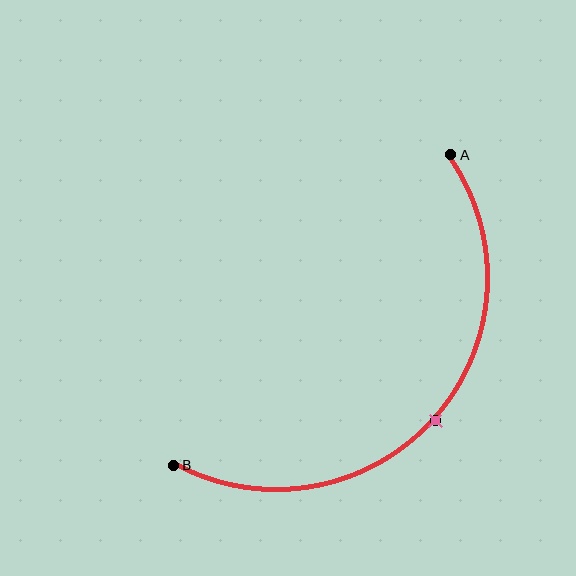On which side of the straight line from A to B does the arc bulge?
The arc bulges below and to the right of the straight line connecting A and B.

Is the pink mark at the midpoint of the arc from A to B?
Yes. The pink mark lies on the arc at equal arc-length from both A and B — it is the arc midpoint.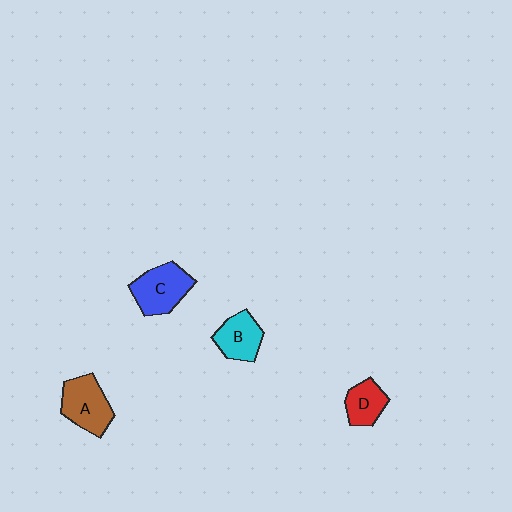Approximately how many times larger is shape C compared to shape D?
Approximately 1.6 times.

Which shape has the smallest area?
Shape D (red).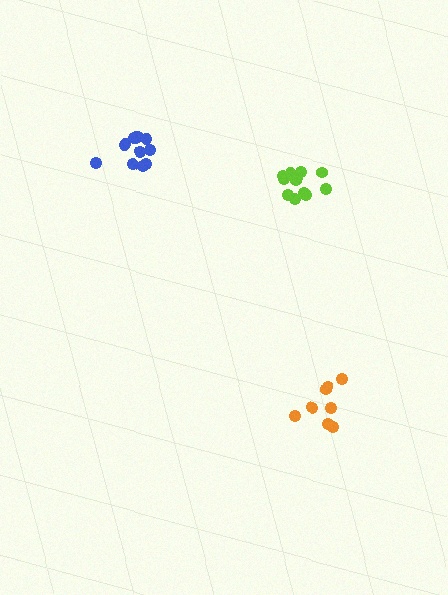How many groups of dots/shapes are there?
There are 3 groups.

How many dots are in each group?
Group 1: 12 dots, Group 2: 11 dots, Group 3: 8 dots (31 total).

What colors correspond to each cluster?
The clusters are colored: lime, blue, orange.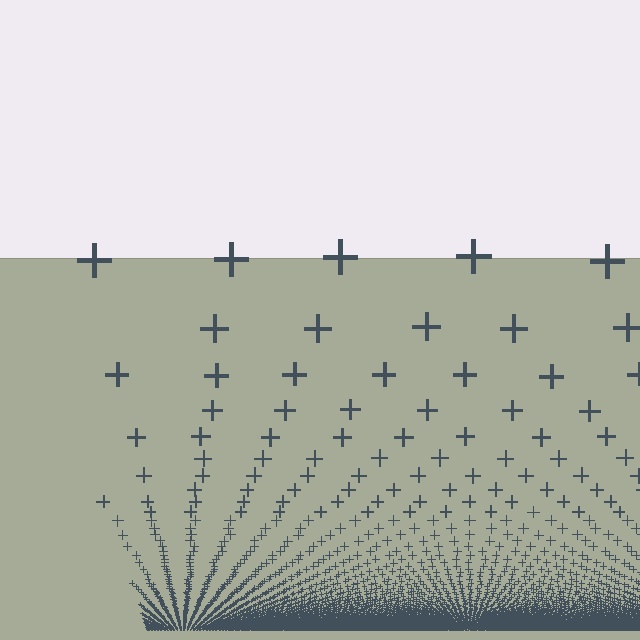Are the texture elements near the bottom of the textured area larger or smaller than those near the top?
Smaller. The gradient is inverted — elements near the bottom are smaller and denser.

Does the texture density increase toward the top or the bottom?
Density increases toward the bottom.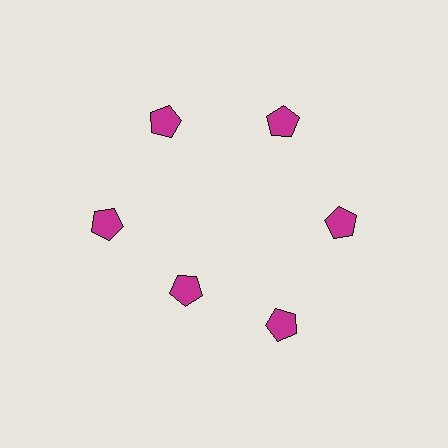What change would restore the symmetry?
The symmetry would be restored by moving it outward, back onto the ring so that all 6 pentagons sit at equal angles and equal distance from the center.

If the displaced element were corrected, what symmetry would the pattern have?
It would have 6-fold rotational symmetry — the pattern would map onto itself every 60 degrees.